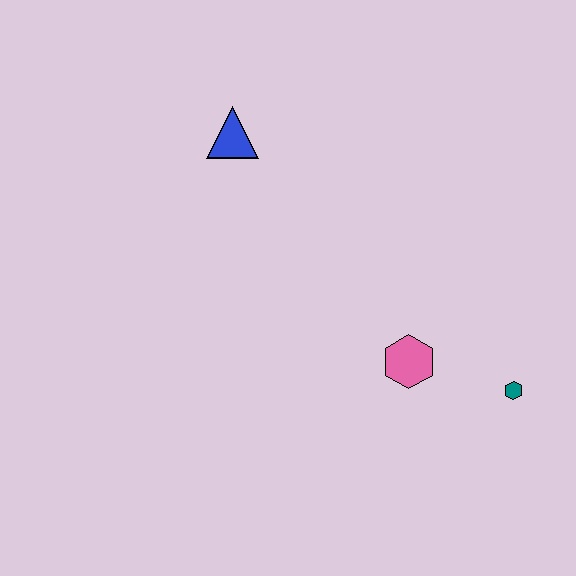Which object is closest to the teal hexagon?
The pink hexagon is closest to the teal hexagon.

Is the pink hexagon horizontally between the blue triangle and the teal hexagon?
Yes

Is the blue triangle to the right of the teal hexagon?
No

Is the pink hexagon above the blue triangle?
No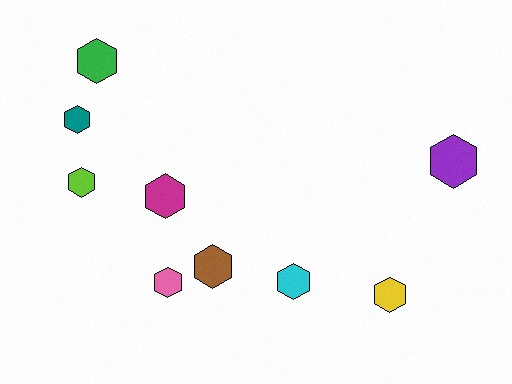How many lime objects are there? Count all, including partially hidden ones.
There is 1 lime object.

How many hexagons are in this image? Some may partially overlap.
There are 9 hexagons.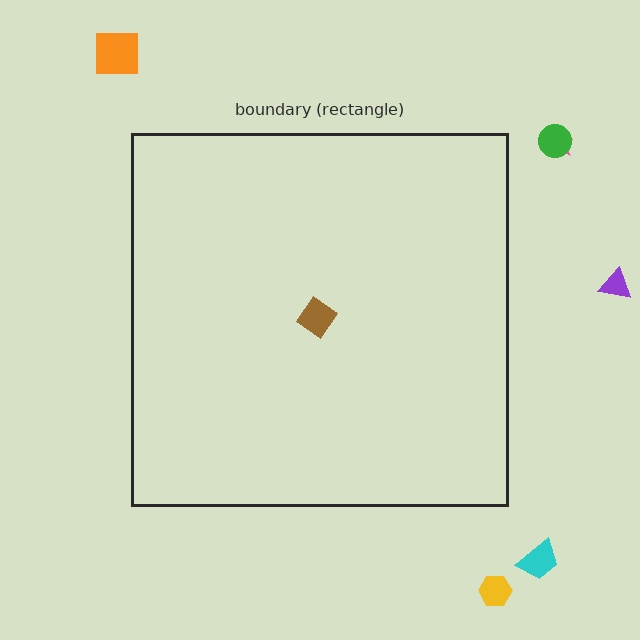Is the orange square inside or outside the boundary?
Outside.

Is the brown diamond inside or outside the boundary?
Inside.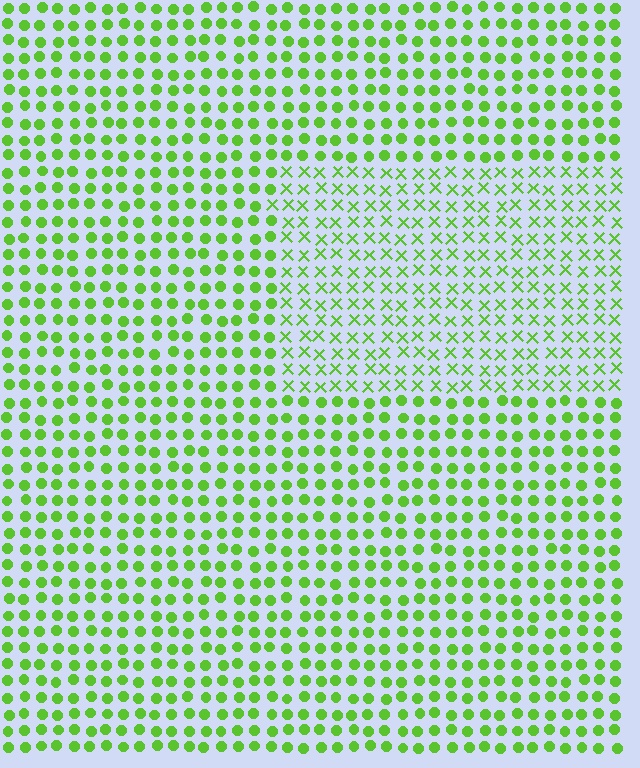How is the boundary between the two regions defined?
The boundary is defined by a change in element shape: X marks inside vs. circles outside. All elements share the same color and spacing.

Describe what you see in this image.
The image is filled with small lime elements arranged in a uniform grid. A rectangle-shaped region contains X marks, while the surrounding area contains circles. The boundary is defined purely by the change in element shape.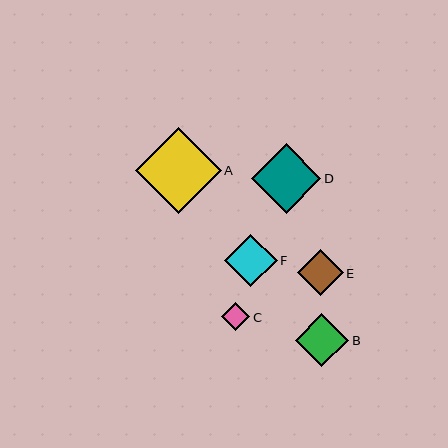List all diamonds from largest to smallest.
From largest to smallest: A, D, B, F, E, C.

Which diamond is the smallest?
Diamond C is the smallest with a size of approximately 28 pixels.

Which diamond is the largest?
Diamond A is the largest with a size of approximately 86 pixels.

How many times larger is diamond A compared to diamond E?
Diamond A is approximately 1.9 times the size of diamond E.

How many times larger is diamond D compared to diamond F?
Diamond D is approximately 1.3 times the size of diamond F.